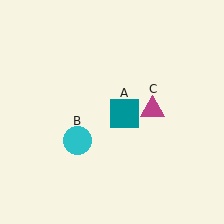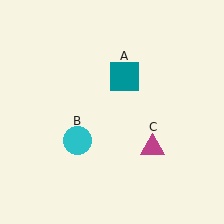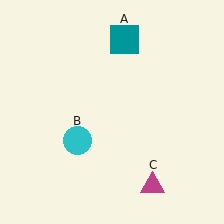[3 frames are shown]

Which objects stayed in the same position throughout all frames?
Cyan circle (object B) remained stationary.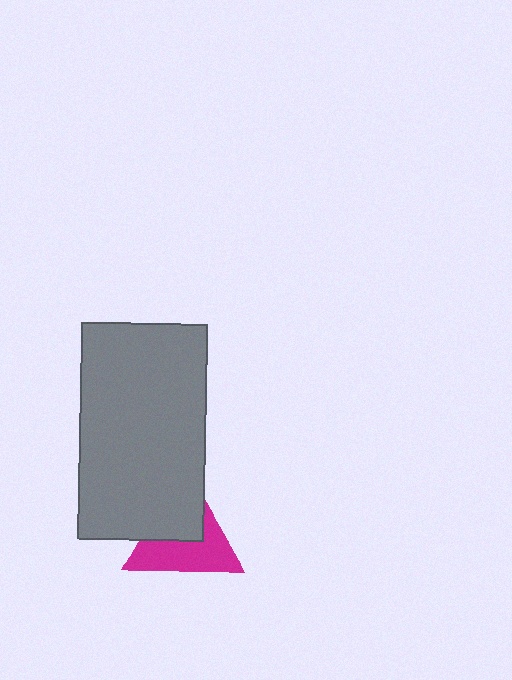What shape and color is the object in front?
The object in front is a gray rectangle.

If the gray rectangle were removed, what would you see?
You would see the complete magenta triangle.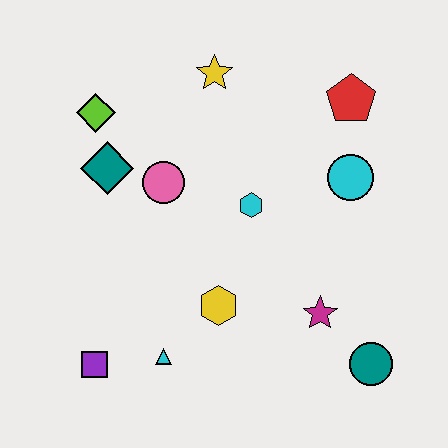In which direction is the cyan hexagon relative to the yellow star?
The cyan hexagon is below the yellow star.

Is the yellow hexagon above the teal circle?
Yes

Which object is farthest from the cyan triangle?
The red pentagon is farthest from the cyan triangle.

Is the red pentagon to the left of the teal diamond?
No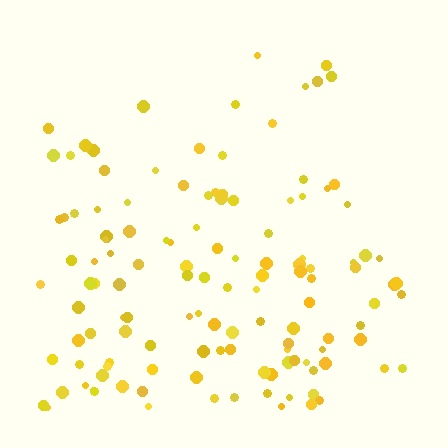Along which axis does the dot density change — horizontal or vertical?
Vertical.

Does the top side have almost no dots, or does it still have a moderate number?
Still a moderate number, just noticeably fewer than the bottom.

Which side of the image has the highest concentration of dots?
The bottom.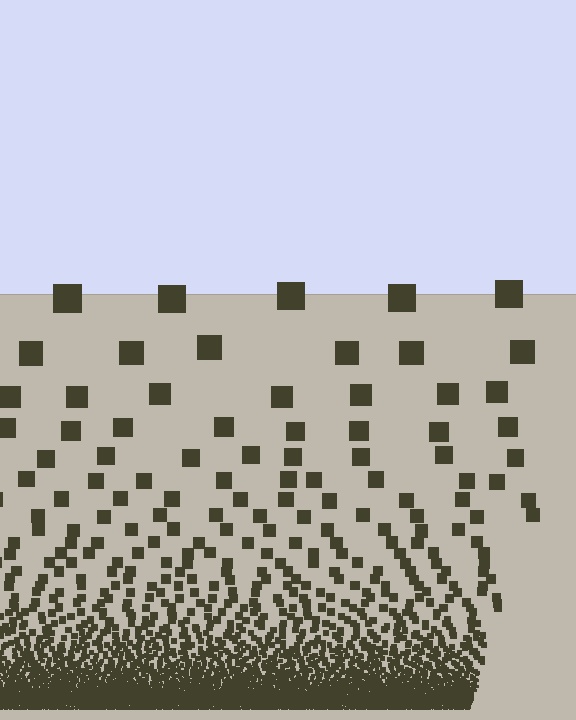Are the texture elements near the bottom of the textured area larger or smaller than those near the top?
Smaller. The gradient is inverted — elements near the bottom are smaller and denser.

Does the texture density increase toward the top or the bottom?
Density increases toward the bottom.